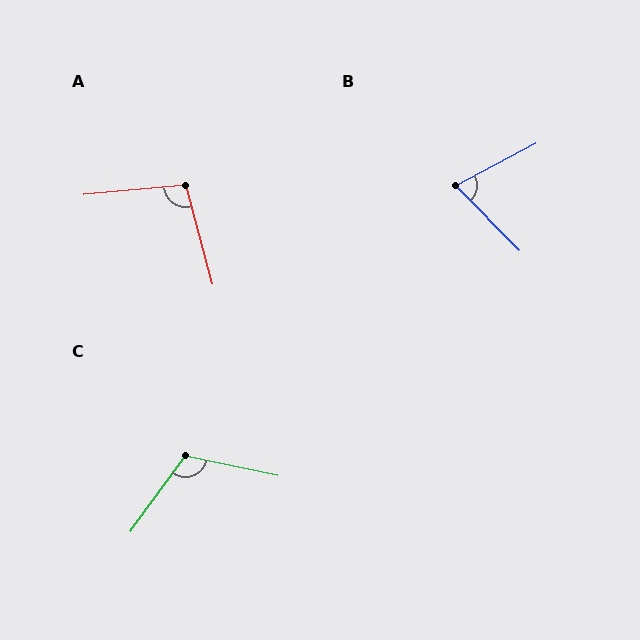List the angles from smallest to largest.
B (73°), A (99°), C (114°).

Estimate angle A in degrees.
Approximately 99 degrees.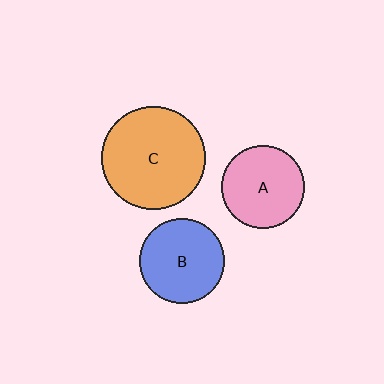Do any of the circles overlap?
No, none of the circles overlap.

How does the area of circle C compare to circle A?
Approximately 1.5 times.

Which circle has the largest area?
Circle C (orange).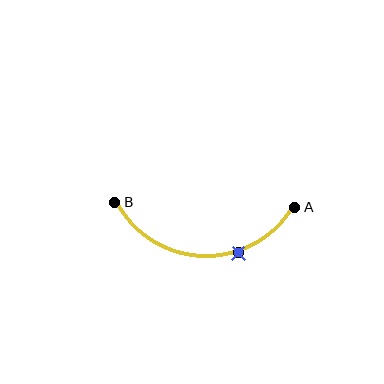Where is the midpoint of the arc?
The arc midpoint is the point on the curve farthest from the straight line joining A and B. It sits below that line.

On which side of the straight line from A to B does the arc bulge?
The arc bulges below the straight line connecting A and B.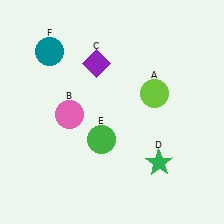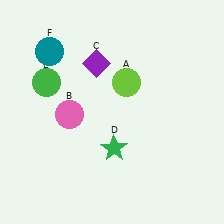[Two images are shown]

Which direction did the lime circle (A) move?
The lime circle (A) moved left.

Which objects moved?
The objects that moved are: the lime circle (A), the green star (D), the green circle (E).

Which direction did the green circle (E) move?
The green circle (E) moved up.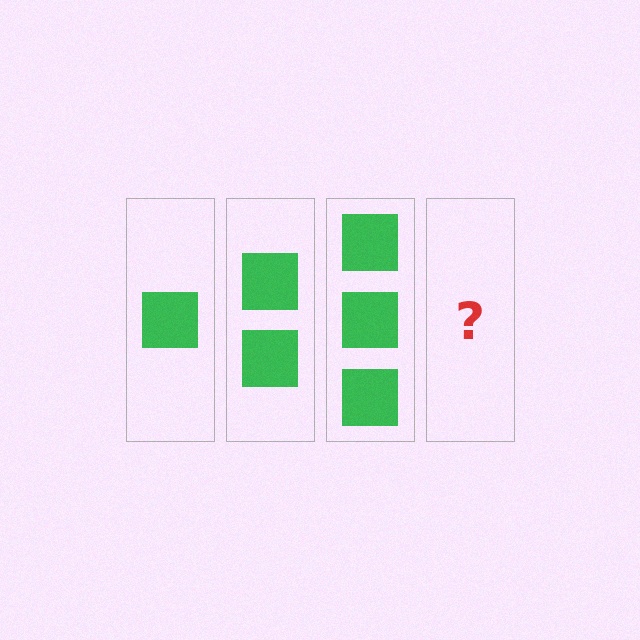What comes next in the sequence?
The next element should be 4 squares.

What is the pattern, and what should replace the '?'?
The pattern is that each step adds one more square. The '?' should be 4 squares.